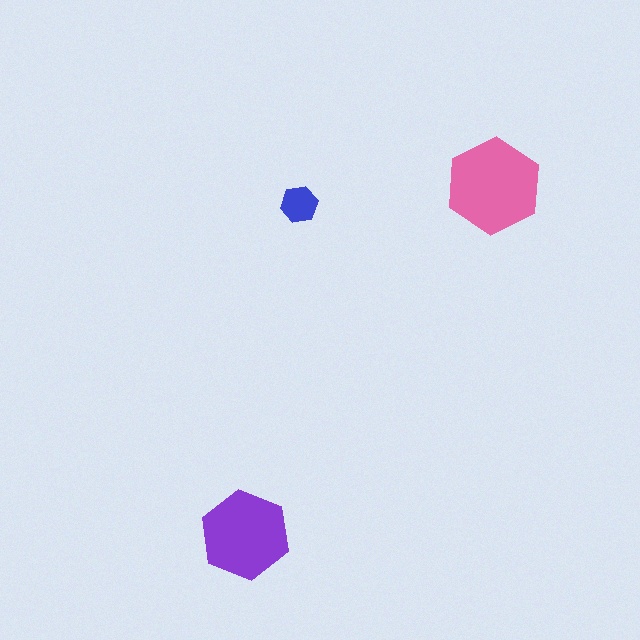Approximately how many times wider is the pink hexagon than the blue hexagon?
About 2.5 times wider.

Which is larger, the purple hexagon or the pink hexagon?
The pink one.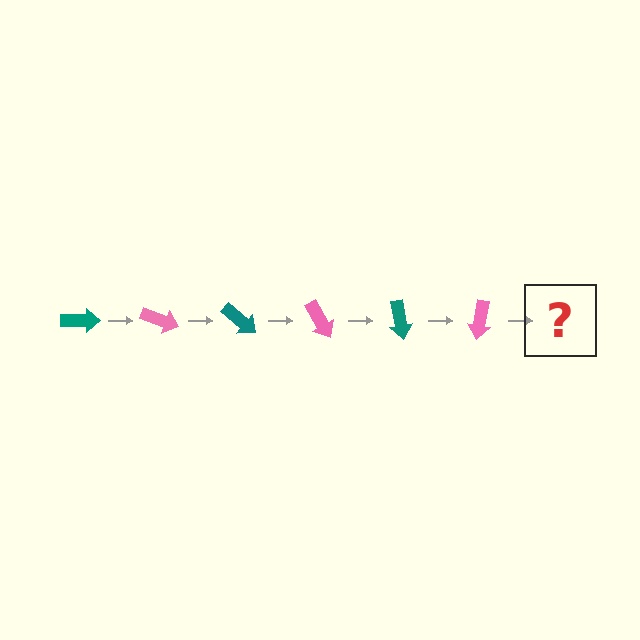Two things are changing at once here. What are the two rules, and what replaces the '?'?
The two rules are that it rotates 20 degrees each step and the color cycles through teal and pink. The '?' should be a teal arrow, rotated 120 degrees from the start.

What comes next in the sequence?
The next element should be a teal arrow, rotated 120 degrees from the start.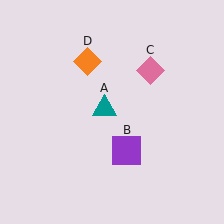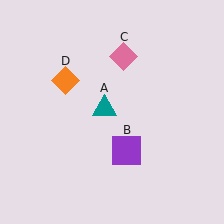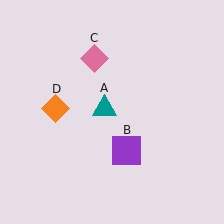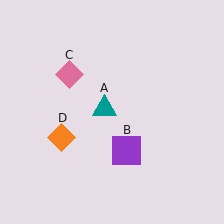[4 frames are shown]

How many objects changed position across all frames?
2 objects changed position: pink diamond (object C), orange diamond (object D).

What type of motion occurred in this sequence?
The pink diamond (object C), orange diamond (object D) rotated counterclockwise around the center of the scene.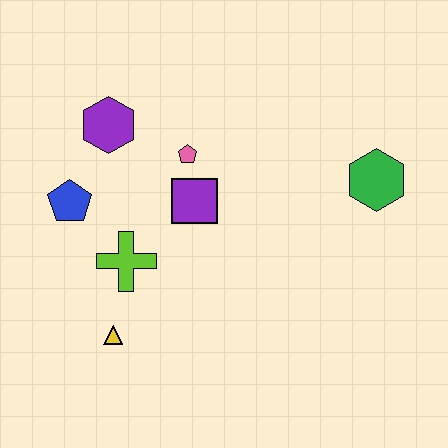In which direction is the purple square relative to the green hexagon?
The purple square is to the left of the green hexagon.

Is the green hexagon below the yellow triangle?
No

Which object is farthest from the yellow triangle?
The green hexagon is farthest from the yellow triangle.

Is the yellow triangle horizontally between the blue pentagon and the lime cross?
Yes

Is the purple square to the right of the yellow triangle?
Yes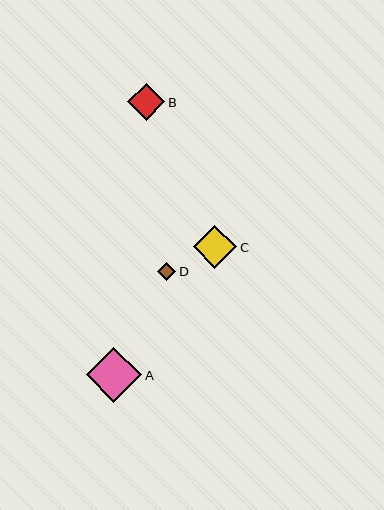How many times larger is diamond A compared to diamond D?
Diamond A is approximately 3.1 times the size of diamond D.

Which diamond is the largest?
Diamond A is the largest with a size of approximately 55 pixels.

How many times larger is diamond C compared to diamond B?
Diamond C is approximately 1.2 times the size of diamond B.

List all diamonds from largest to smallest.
From largest to smallest: A, C, B, D.